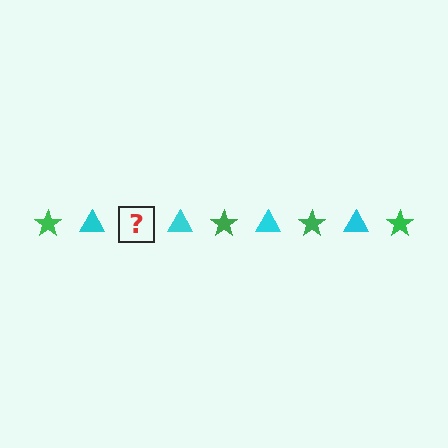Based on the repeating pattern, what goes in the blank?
The blank should be a green star.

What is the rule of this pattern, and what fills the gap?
The rule is that the pattern alternates between green star and cyan triangle. The gap should be filled with a green star.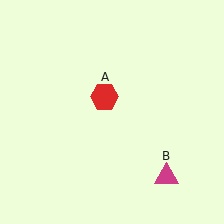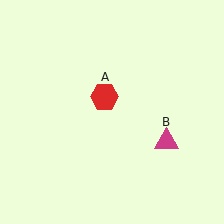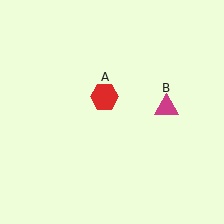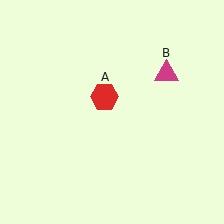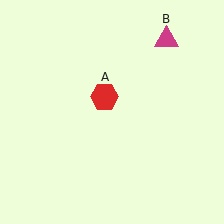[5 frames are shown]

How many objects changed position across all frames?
1 object changed position: magenta triangle (object B).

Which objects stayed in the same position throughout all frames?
Red hexagon (object A) remained stationary.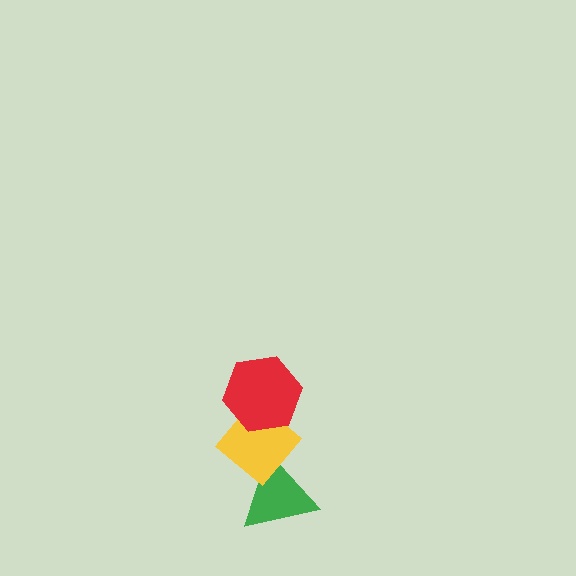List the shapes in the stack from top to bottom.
From top to bottom: the red hexagon, the yellow diamond, the green triangle.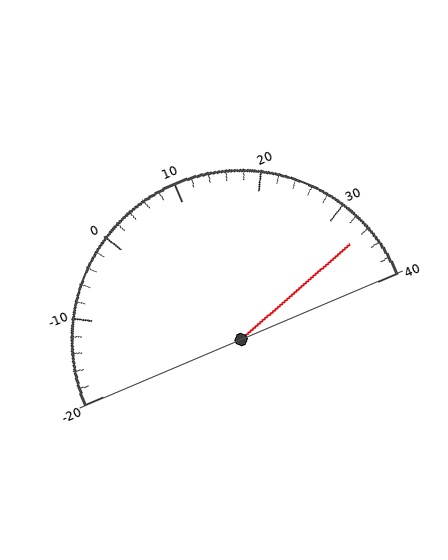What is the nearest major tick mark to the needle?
The nearest major tick mark is 30.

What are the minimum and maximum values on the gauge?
The gauge ranges from -20 to 40.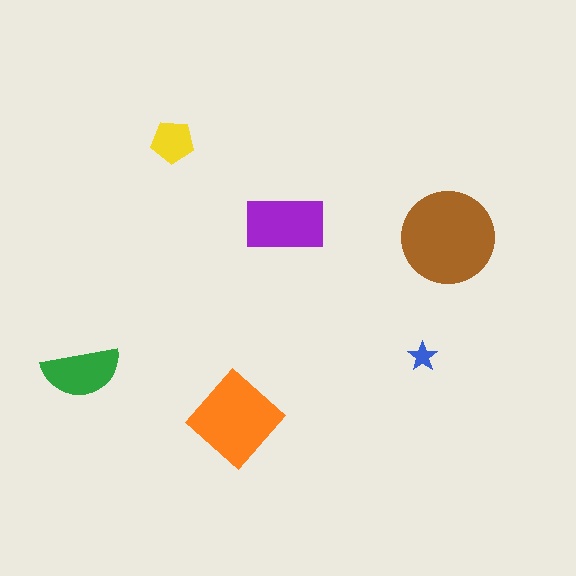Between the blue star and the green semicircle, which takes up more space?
The green semicircle.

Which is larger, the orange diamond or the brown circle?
The brown circle.